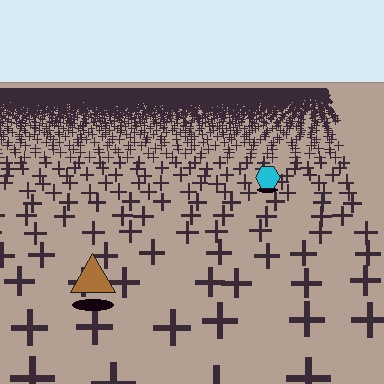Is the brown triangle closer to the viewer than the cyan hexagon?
Yes. The brown triangle is closer — you can tell from the texture gradient: the ground texture is coarser near it.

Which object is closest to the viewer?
The brown triangle is closest. The texture marks near it are larger and more spread out.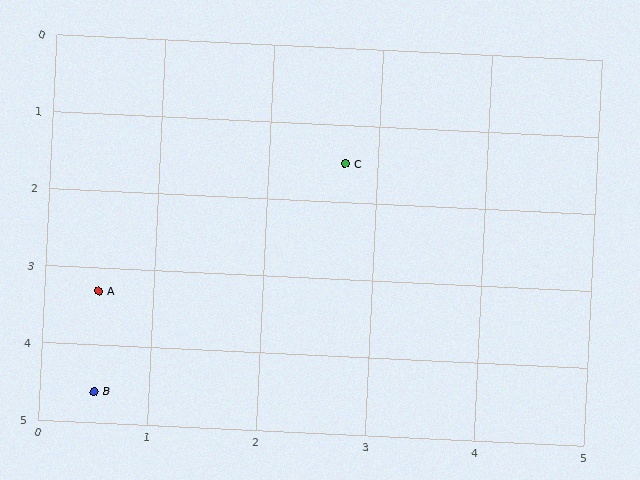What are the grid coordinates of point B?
Point B is at approximately (0.5, 4.6).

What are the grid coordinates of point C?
Point C is at approximately (2.7, 1.5).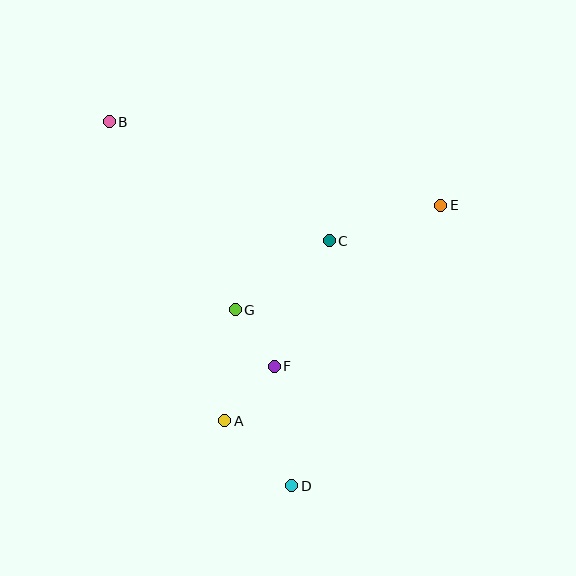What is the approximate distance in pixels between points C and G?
The distance between C and G is approximately 117 pixels.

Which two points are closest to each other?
Points F and G are closest to each other.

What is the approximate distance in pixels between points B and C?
The distance between B and C is approximately 250 pixels.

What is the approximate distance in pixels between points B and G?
The distance between B and G is approximately 226 pixels.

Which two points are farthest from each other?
Points B and D are farthest from each other.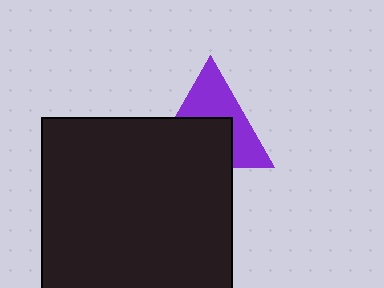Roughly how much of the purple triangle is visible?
About half of it is visible (roughly 50%).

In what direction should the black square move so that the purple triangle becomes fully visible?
The black square should move down. That is the shortest direction to clear the overlap and leave the purple triangle fully visible.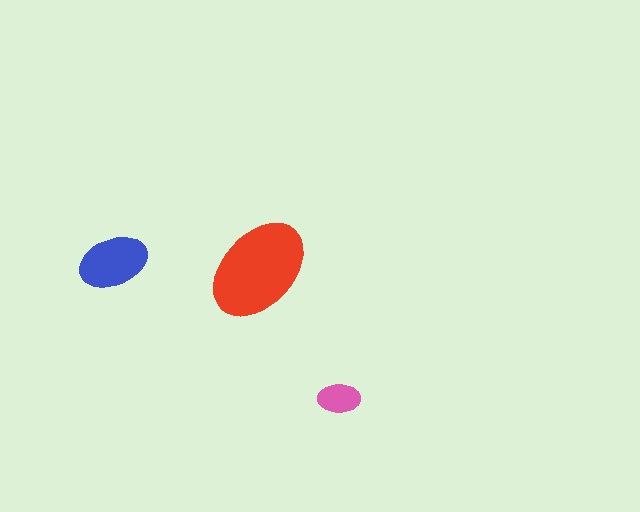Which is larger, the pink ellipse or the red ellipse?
The red one.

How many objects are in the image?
There are 3 objects in the image.